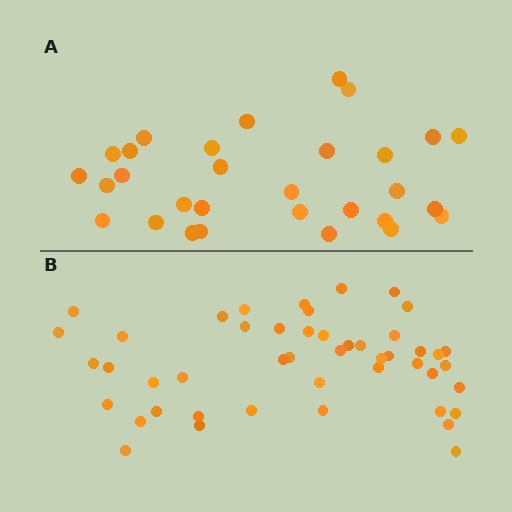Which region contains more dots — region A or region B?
Region B (the bottom region) has more dots.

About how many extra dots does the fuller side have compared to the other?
Region B has approximately 15 more dots than region A.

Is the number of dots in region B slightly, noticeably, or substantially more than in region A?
Region B has substantially more. The ratio is roughly 1.6 to 1.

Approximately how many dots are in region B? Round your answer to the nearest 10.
About 50 dots. (The exact count is 47, which rounds to 50.)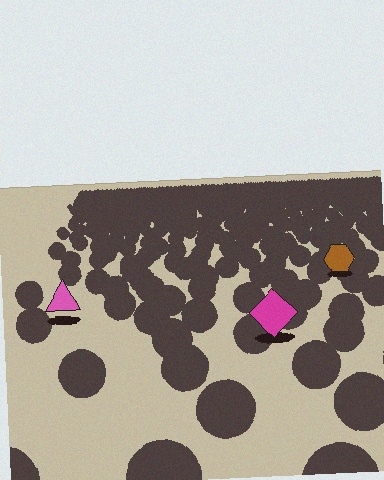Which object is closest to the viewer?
The magenta diamond is closest. The texture marks near it are larger and more spread out.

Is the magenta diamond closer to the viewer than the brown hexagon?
Yes. The magenta diamond is closer — you can tell from the texture gradient: the ground texture is coarser near it.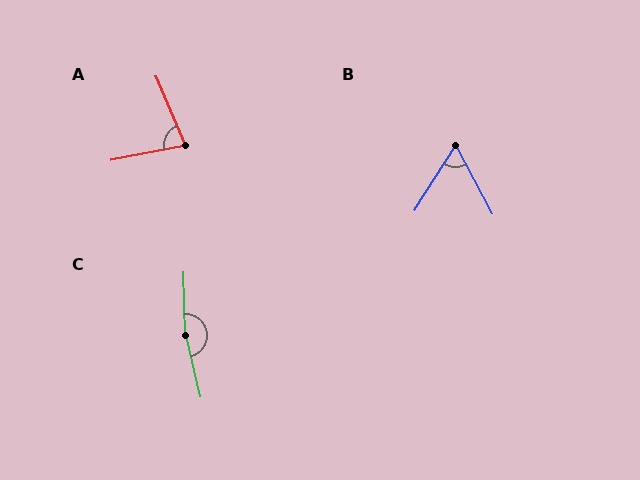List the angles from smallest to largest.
B (60°), A (78°), C (168°).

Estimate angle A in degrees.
Approximately 78 degrees.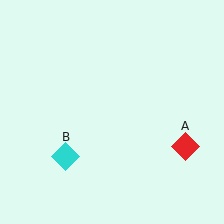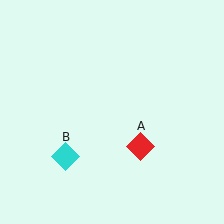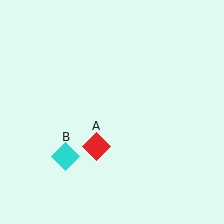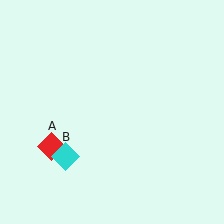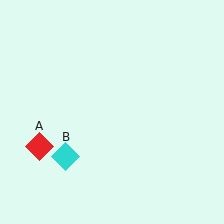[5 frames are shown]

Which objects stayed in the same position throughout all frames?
Cyan diamond (object B) remained stationary.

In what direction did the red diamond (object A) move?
The red diamond (object A) moved left.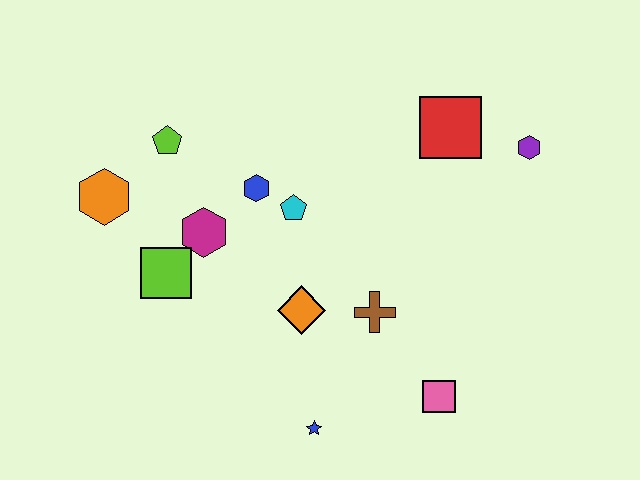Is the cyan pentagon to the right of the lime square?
Yes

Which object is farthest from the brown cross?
The orange hexagon is farthest from the brown cross.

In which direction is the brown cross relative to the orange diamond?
The brown cross is to the right of the orange diamond.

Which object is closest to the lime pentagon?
The orange hexagon is closest to the lime pentagon.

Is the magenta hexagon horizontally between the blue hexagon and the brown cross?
No